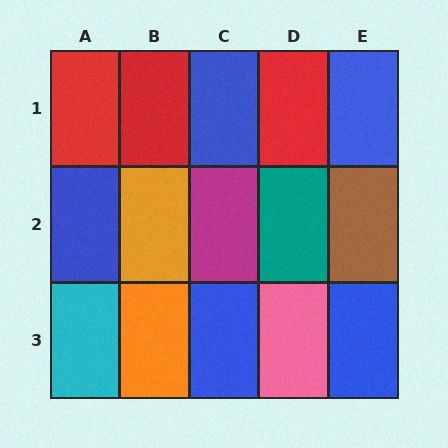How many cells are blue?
5 cells are blue.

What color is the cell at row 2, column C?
Magenta.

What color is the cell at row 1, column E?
Blue.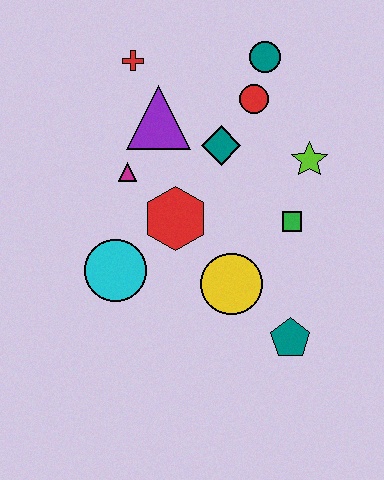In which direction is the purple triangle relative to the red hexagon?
The purple triangle is above the red hexagon.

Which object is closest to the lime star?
The green square is closest to the lime star.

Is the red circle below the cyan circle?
No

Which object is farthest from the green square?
The red cross is farthest from the green square.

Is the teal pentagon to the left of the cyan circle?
No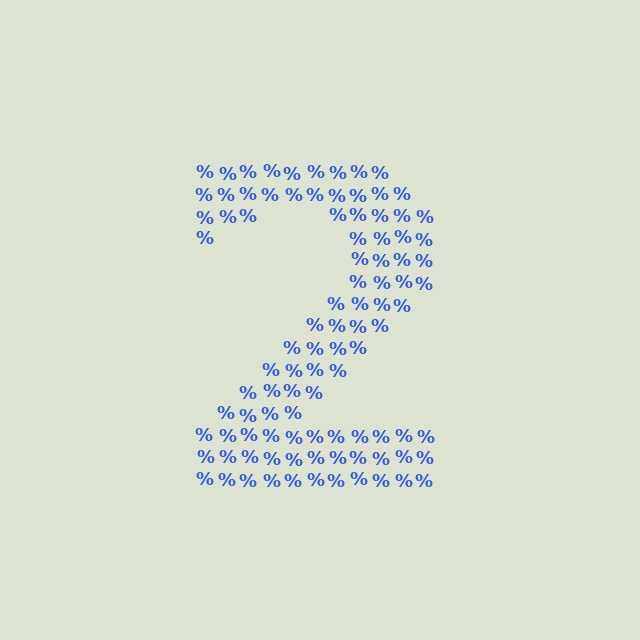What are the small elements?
The small elements are percent signs.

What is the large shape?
The large shape is the digit 2.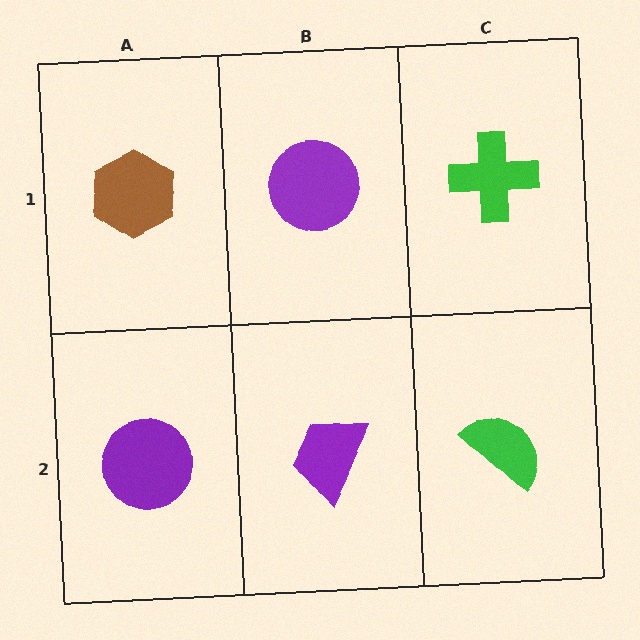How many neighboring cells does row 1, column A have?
2.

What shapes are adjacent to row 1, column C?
A green semicircle (row 2, column C), a purple circle (row 1, column B).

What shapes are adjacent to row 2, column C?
A green cross (row 1, column C), a purple trapezoid (row 2, column B).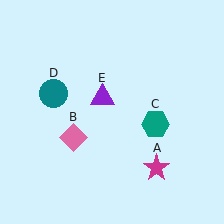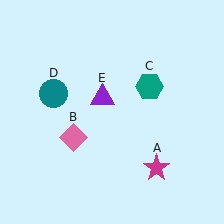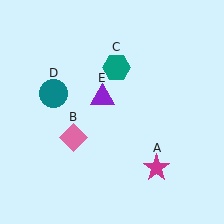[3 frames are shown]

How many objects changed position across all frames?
1 object changed position: teal hexagon (object C).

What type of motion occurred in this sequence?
The teal hexagon (object C) rotated counterclockwise around the center of the scene.